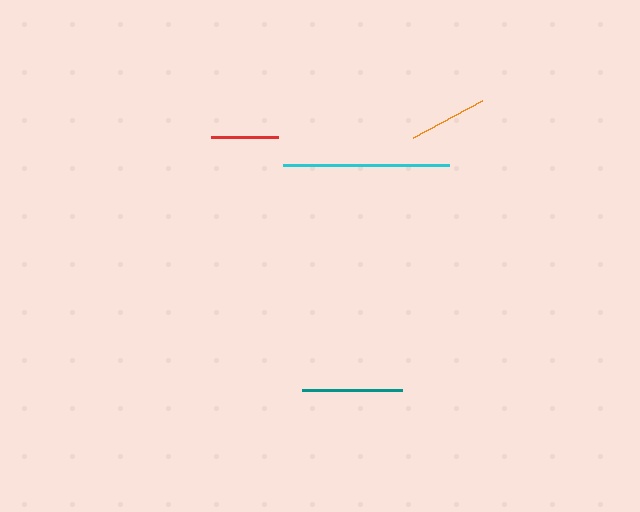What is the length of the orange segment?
The orange segment is approximately 78 pixels long.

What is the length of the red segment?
The red segment is approximately 66 pixels long.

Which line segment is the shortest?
The red line is the shortest at approximately 66 pixels.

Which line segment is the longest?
The cyan line is the longest at approximately 166 pixels.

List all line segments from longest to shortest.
From longest to shortest: cyan, teal, orange, red.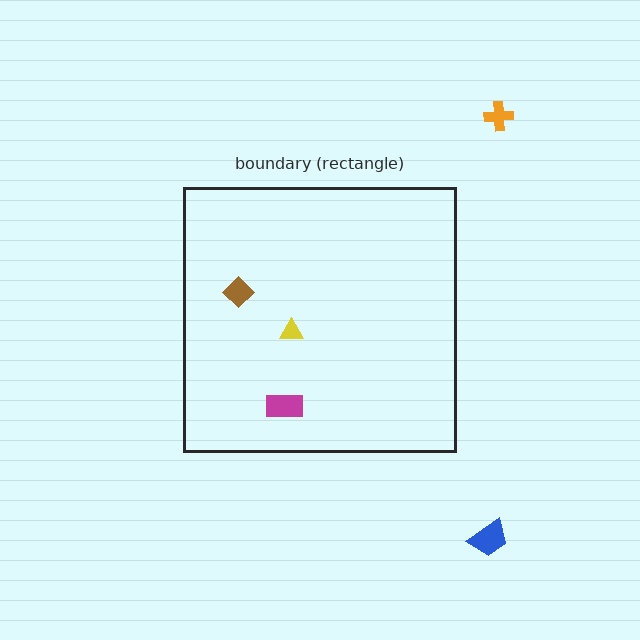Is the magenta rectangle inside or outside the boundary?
Inside.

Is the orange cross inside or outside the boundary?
Outside.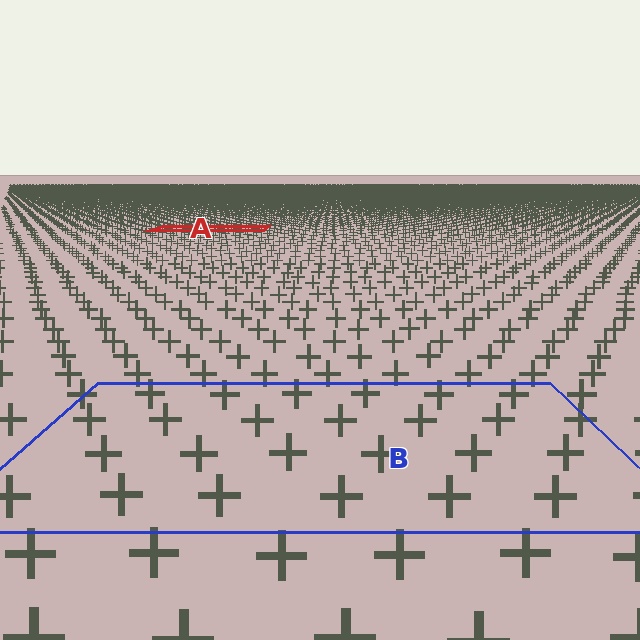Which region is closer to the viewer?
Region B is closer. The texture elements there are larger and more spread out.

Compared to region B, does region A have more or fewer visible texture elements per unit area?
Region A has more texture elements per unit area — they are packed more densely because it is farther away.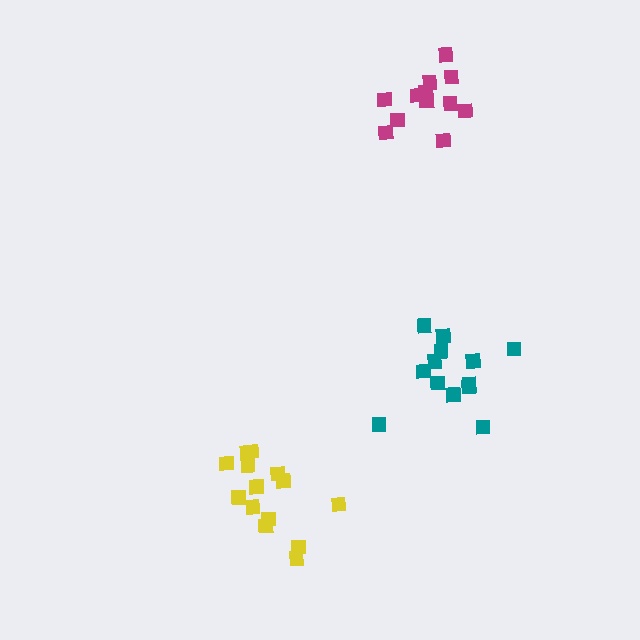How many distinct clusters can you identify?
There are 3 distinct clusters.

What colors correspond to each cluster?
The clusters are colored: yellow, teal, magenta.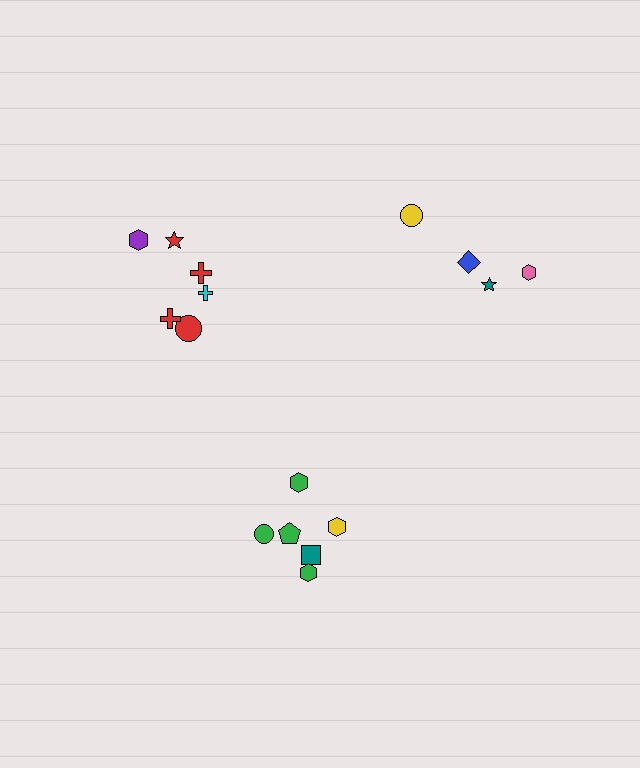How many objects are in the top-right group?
There are 4 objects.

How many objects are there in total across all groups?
There are 16 objects.